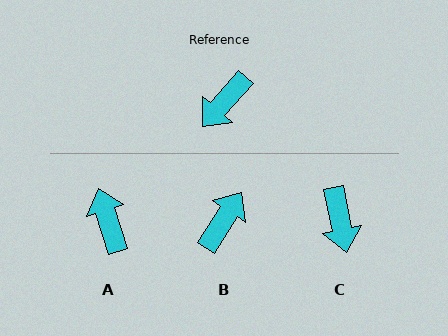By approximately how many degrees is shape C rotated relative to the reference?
Approximately 53 degrees counter-clockwise.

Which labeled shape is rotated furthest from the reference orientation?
B, about 171 degrees away.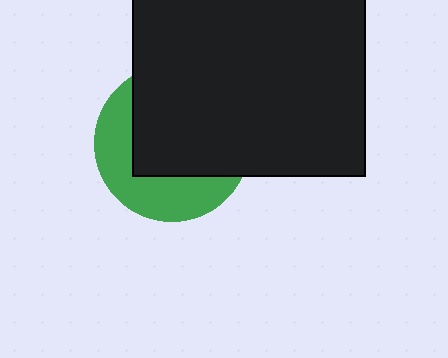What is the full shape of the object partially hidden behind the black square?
The partially hidden object is a green circle.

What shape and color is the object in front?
The object in front is a black square.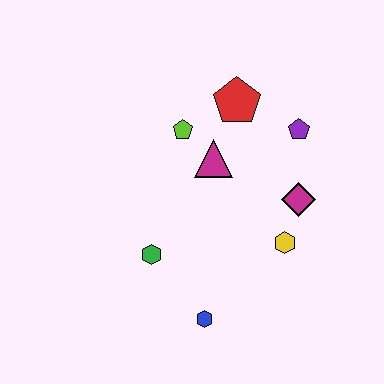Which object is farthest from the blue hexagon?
The red pentagon is farthest from the blue hexagon.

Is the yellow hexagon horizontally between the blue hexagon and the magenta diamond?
Yes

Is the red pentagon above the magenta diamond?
Yes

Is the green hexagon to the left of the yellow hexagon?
Yes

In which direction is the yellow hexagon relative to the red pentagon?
The yellow hexagon is below the red pentagon.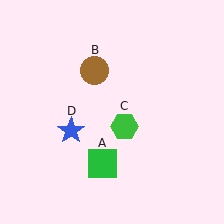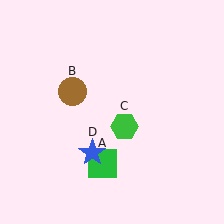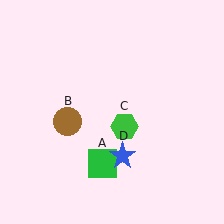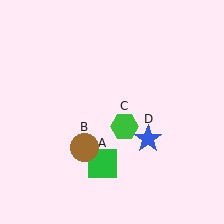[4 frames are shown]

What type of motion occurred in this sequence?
The brown circle (object B), blue star (object D) rotated counterclockwise around the center of the scene.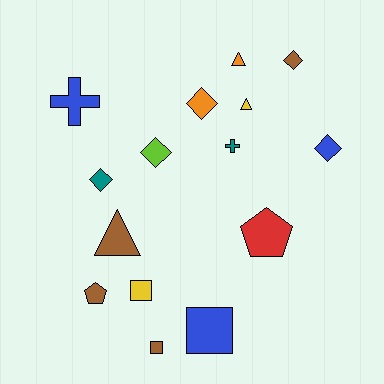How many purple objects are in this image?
There are no purple objects.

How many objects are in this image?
There are 15 objects.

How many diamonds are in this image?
There are 5 diamonds.